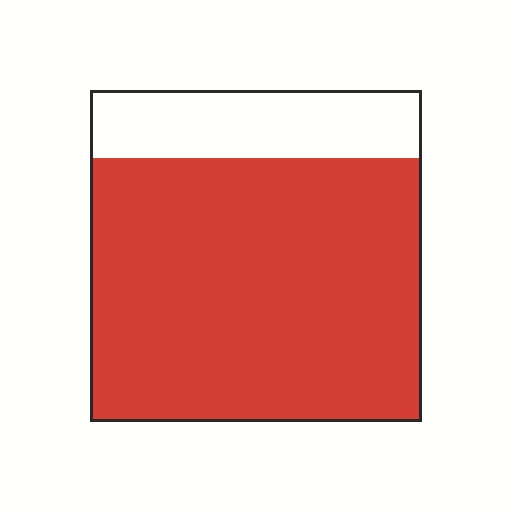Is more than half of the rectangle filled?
Yes.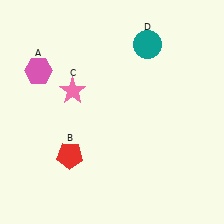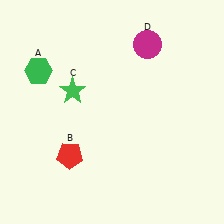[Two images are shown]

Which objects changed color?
A changed from pink to green. C changed from pink to green. D changed from teal to magenta.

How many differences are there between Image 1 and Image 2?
There are 3 differences between the two images.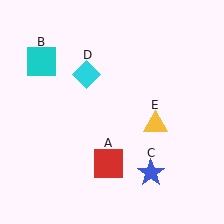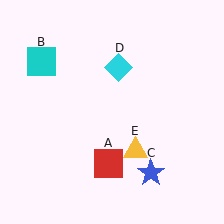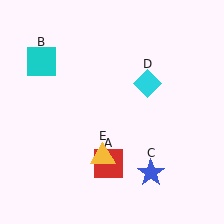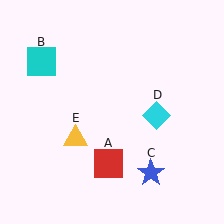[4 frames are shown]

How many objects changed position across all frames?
2 objects changed position: cyan diamond (object D), yellow triangle (object E).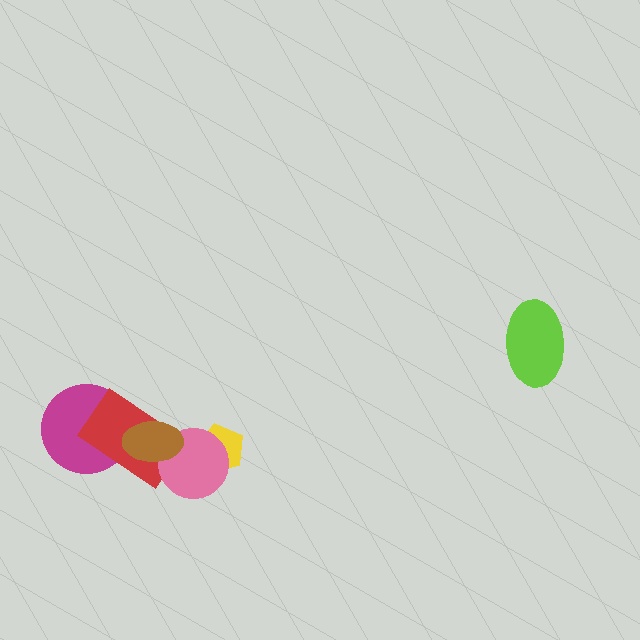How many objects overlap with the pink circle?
3 objects overlap with the pink circle.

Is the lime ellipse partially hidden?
No, no other shape covers it.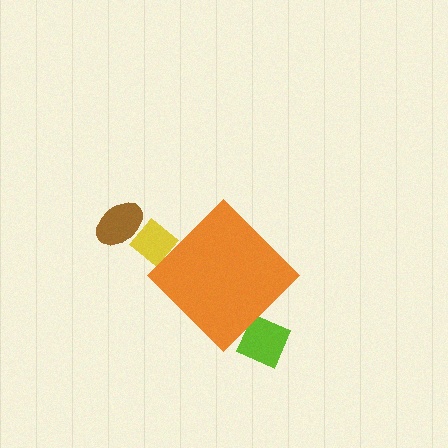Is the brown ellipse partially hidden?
No, the brown ellipse is fully visible.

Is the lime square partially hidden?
Yes, the lime square is partially hidden behind the orange diamond.